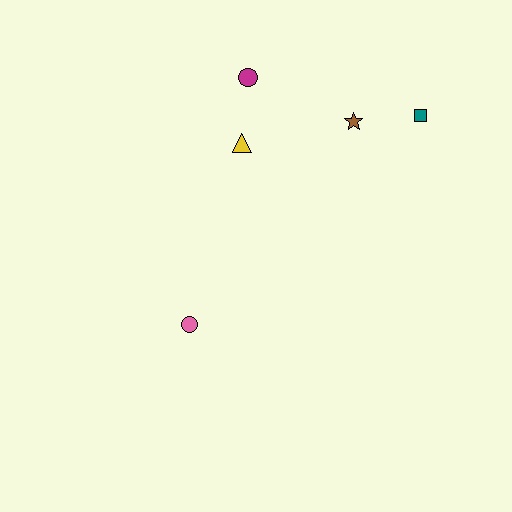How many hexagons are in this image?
There are no hexagons.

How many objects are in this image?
There are 5 objects.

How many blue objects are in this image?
There are no blue objects.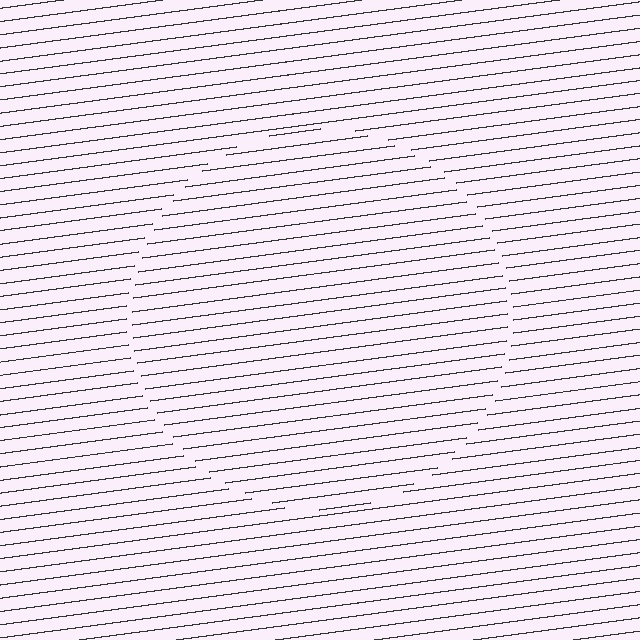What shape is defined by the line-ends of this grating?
An illusory circle. The interior of the shape contains the same grating, shifted by half a period — the contour is defined by the phase discontinuity where line-ends from the inner and outer gratings abut.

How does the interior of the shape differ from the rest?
The interior of the shape contains the same grating, shifted by half a period — the contour is defined by the phase discontinuity where line-ends from the inner and outer gratings abut.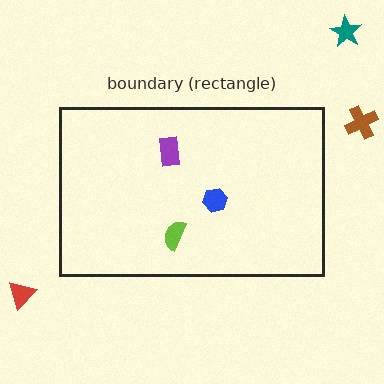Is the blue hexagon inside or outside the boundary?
Inside.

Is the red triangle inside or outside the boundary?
Outside.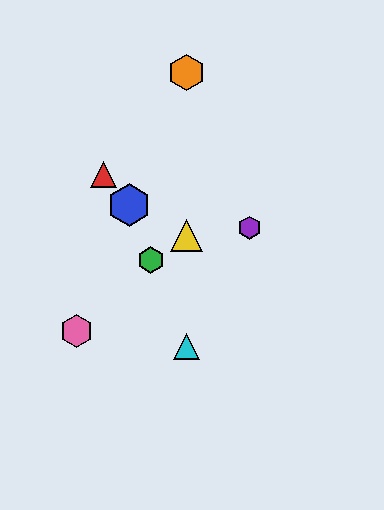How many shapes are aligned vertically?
3 shapes (the yellow triangle, the orange hexagon, the cyan triangle) are aligned vertically.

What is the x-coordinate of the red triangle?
The red triangle is at x≈104.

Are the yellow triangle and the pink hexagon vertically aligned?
No, the yellow triangle is at x≈187 and the pink hexagon is at x≈77.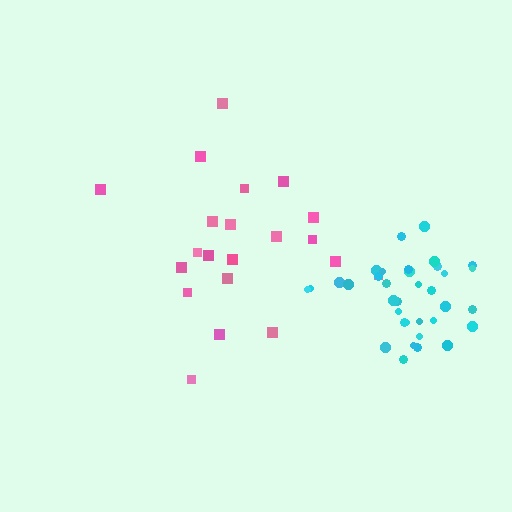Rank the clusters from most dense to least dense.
cyan, pink.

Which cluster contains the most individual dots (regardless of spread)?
Cyan (35).